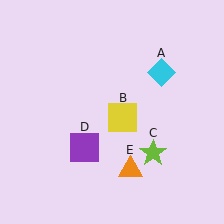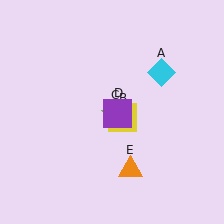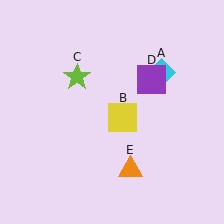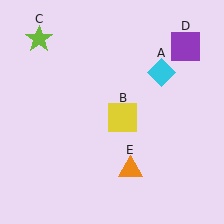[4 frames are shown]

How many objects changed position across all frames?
2 objects changed position: lime star (object C), purple square (object D).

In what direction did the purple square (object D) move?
The purple square (object D) moved up and to the right.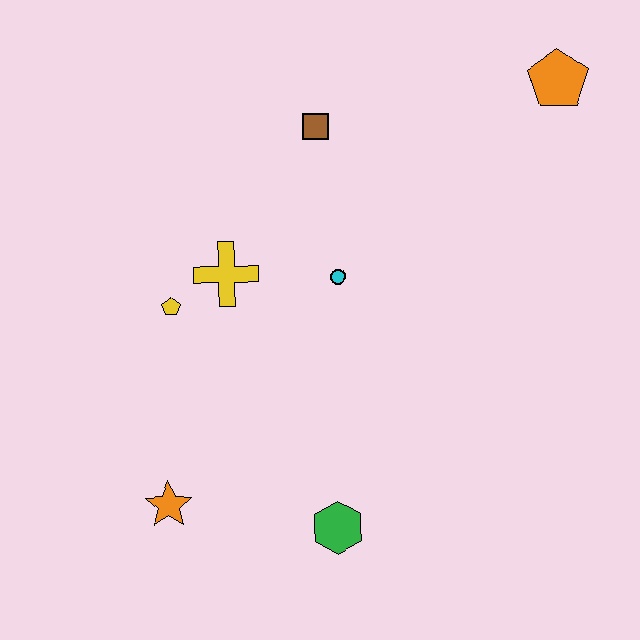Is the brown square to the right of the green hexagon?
No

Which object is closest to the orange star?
The green hexagon is closest to the orange star.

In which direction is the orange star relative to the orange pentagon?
The orange star is below the orange pentagon.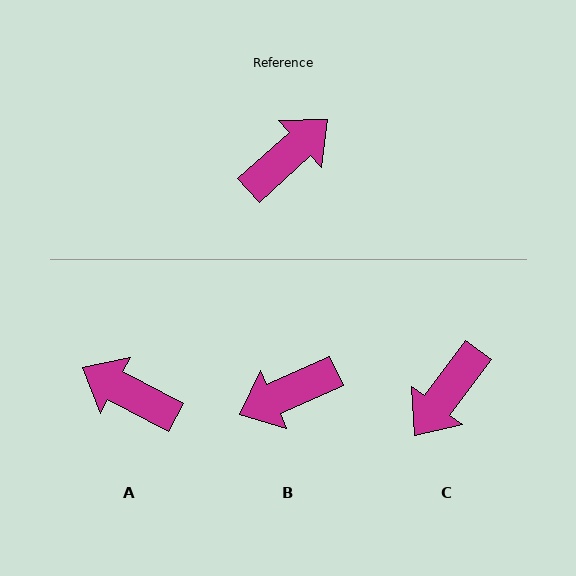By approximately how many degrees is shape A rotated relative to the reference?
Approximately 110 degrees counter-clockwise.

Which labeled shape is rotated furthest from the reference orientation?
C, about 169 degrees away.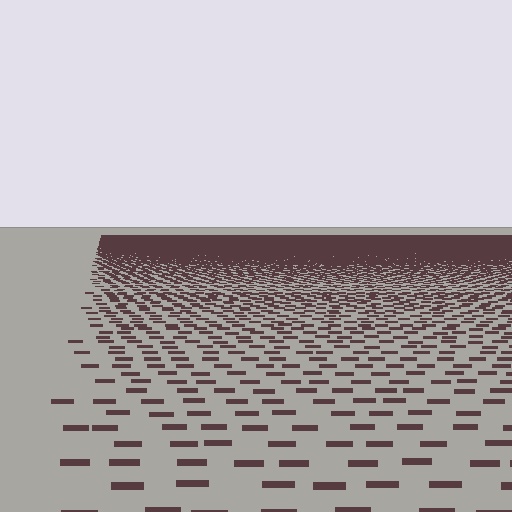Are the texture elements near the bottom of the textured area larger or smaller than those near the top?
Larger. Near the bottom, elements are closer to the viewer and appear at a bigger on-screen size.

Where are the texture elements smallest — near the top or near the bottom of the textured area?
Near the top.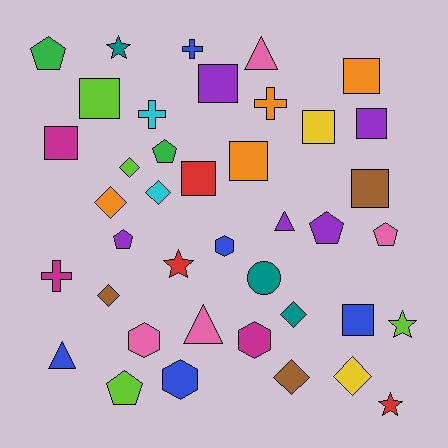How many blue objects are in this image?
There are 5 blue objects.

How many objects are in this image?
There are 40 objects.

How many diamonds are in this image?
There are 7 diamonds.